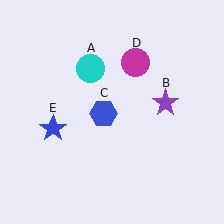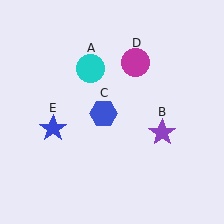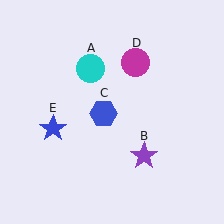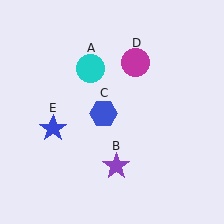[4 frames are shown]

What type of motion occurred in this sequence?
The purple star (object B) rotated clockwise around the center of the scene.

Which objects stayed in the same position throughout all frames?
Cyan circle (object A) and blue hexagon (object C) and magenta circle (object D) and blue star (object E) remained stationary.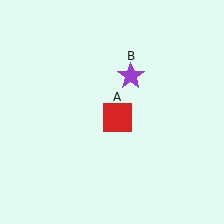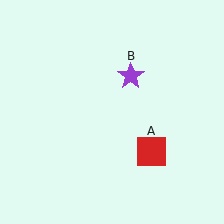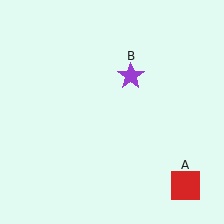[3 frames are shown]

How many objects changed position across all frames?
1 object changed position: red square (object A).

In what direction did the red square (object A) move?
The red square (object A) moved down and to the right.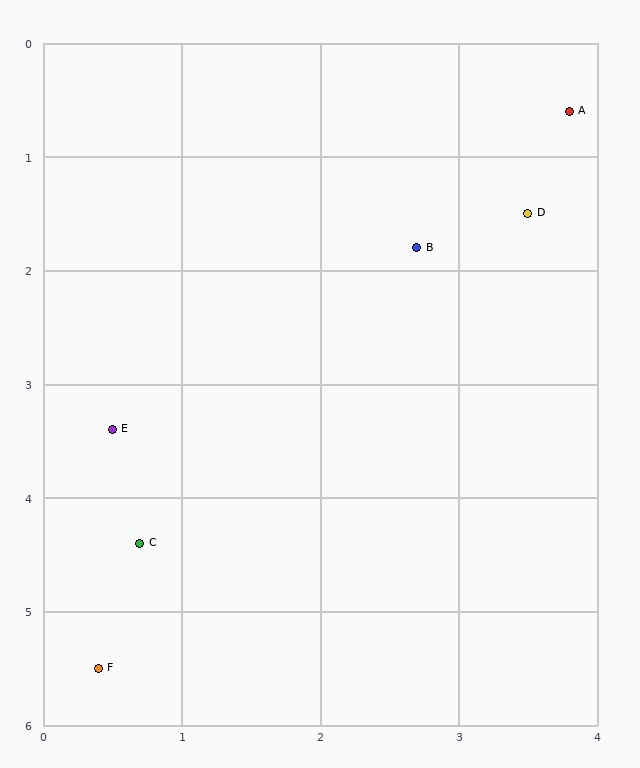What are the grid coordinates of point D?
Point D is at approximately (3.5, 1.5).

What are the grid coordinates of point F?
Point F is at approximately (0.4, 5.5).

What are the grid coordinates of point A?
Point A is at approximately (3.8, 0.6).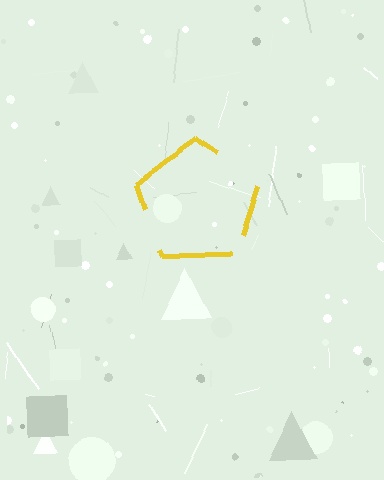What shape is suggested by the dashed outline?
The dashed outline suggests a pentagon.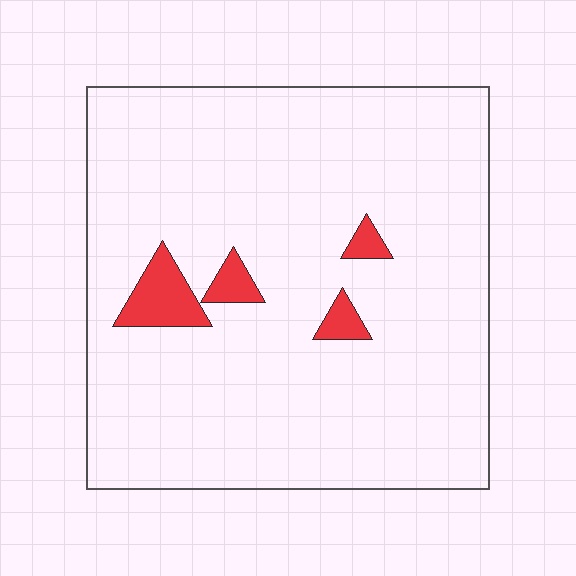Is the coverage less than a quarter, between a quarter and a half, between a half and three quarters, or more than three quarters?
Less than a quarter.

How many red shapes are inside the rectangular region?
4.